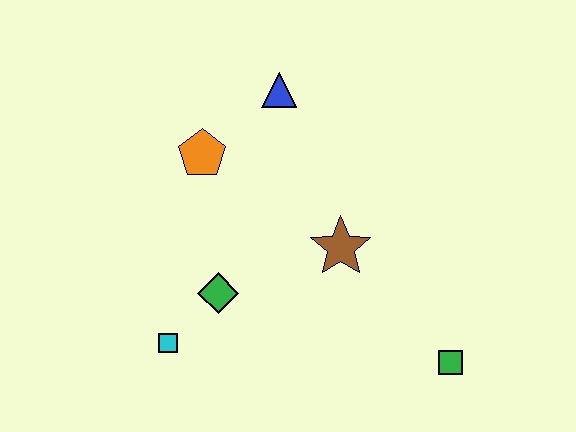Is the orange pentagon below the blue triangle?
Yes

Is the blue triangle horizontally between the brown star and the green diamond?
Yes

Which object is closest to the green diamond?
The cyan square is closest to the green diamond.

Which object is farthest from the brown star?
The cyan square is farthest from the brown star.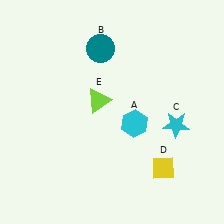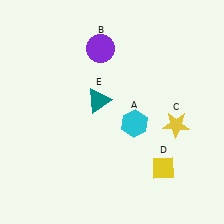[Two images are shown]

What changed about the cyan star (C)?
In Image 1, C is cyan. In Image 2, it changed to yellow.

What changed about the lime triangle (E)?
In Image 1, E is lime. In Image 2, it changed to teal.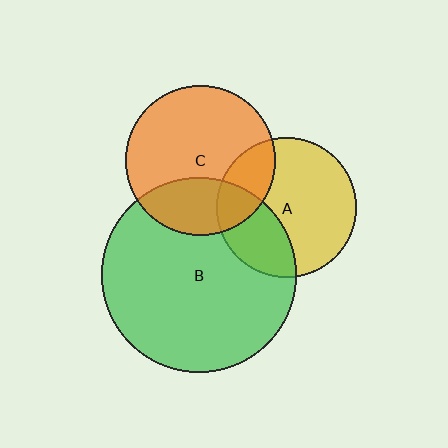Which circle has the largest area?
Circle B (green).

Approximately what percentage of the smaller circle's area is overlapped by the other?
Approximately 30%.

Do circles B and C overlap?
Yes.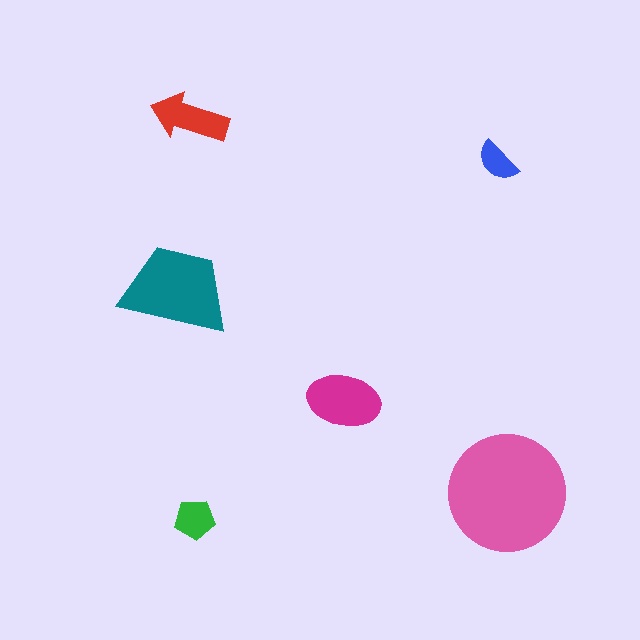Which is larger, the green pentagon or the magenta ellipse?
The magenta ellipse.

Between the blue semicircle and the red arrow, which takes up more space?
The red arrow.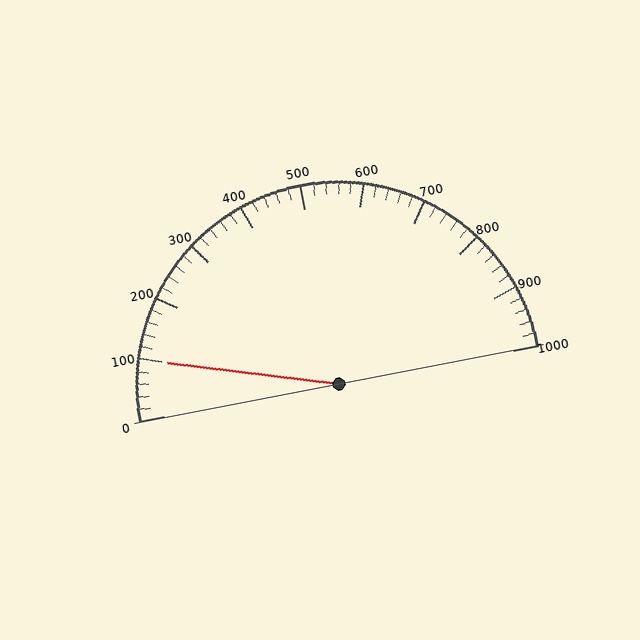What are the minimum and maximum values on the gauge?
The gauge ranges from 0 to 1000.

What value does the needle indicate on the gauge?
The needle indicates approximately 100.